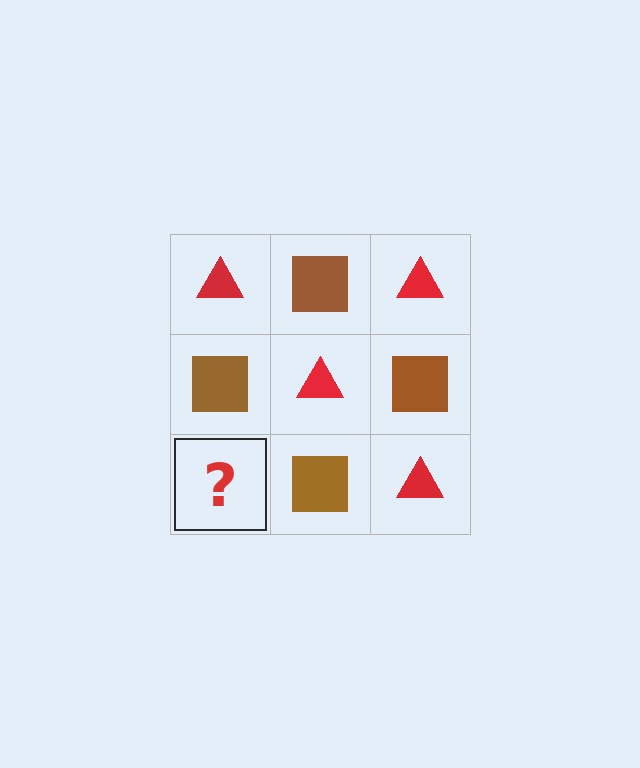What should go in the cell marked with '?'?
The missing cell should contain a red triangle.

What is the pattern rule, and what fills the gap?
The rule is that it alternates red triangle and brown square in a checkerboard pattern. The gap should be filled with a red triangle.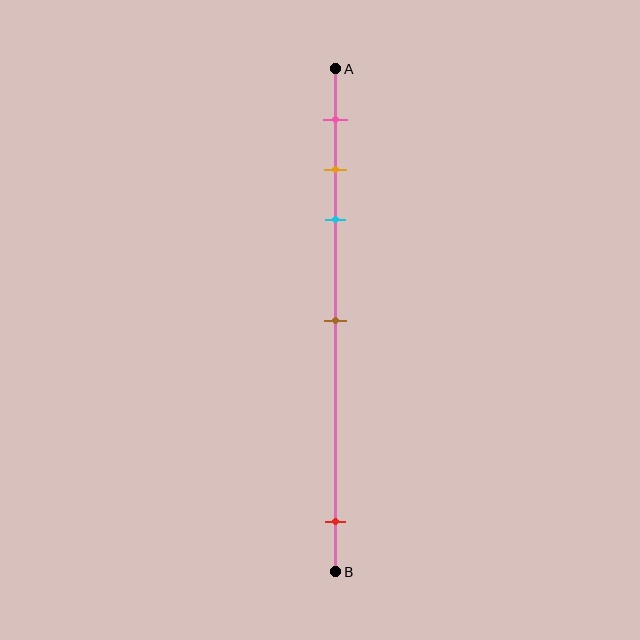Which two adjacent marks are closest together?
The orange and cyan marks are the closest adjacent pair.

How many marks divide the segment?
There are 5 marks dividing the segment.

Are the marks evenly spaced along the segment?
No, the marks are not evenly spaced.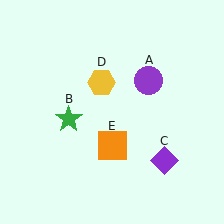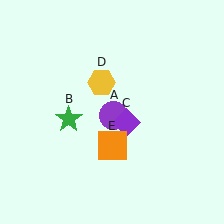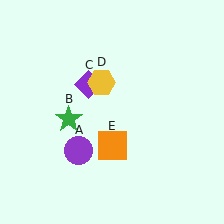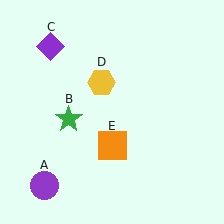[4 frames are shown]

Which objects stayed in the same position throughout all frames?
Green star (object B) and yellow hexagon (object D) and orange square (object E) remained stationary.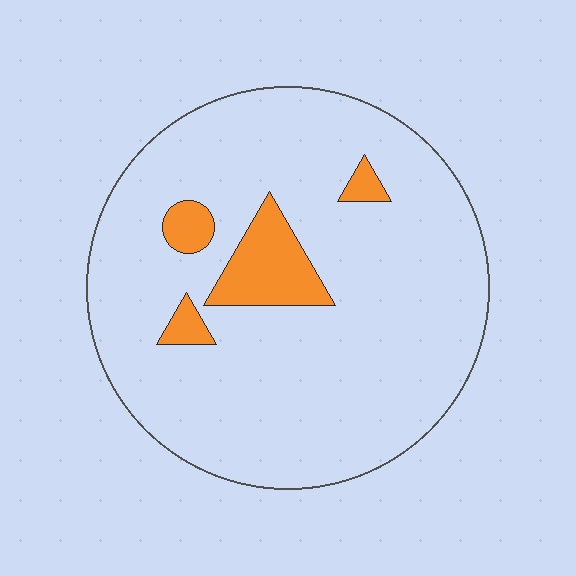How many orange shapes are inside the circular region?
4.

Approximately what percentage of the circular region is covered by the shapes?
Approximately 10%.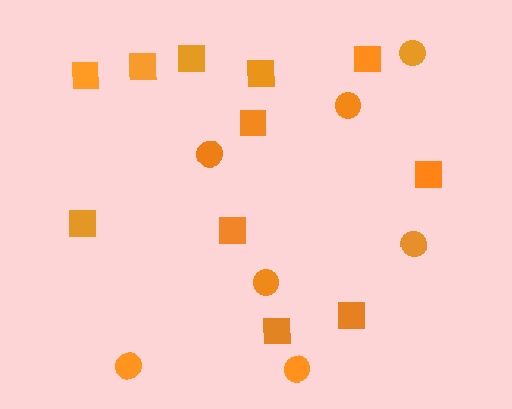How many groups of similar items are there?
There are 2 groups: one group of circles (7) and one group of squares (11).